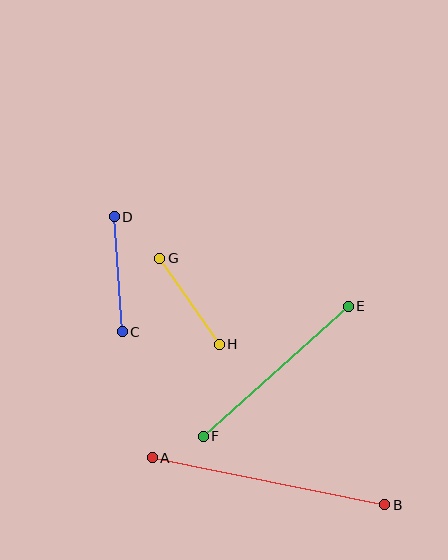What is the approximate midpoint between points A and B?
The midpoint is at approximately (269, 481) pixels.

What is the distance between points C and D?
The distance is approximately 115 pixels.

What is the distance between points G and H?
The distance is approximately 105 pixels.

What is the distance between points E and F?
The distance is approximately 195 pixels.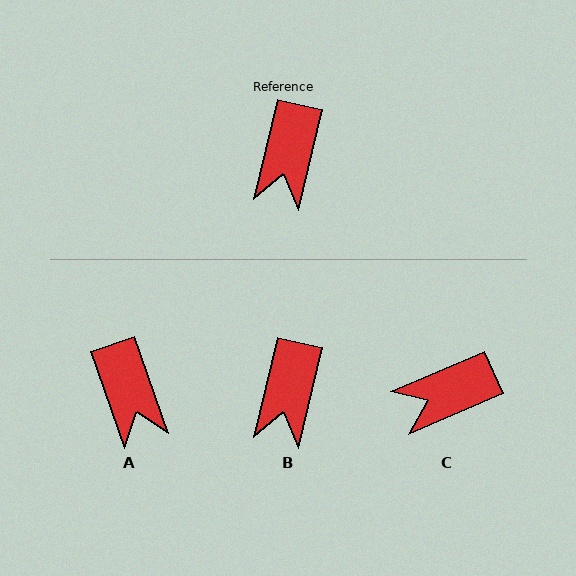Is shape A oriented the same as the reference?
No, it is off by about 32 degrees.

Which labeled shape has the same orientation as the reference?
B.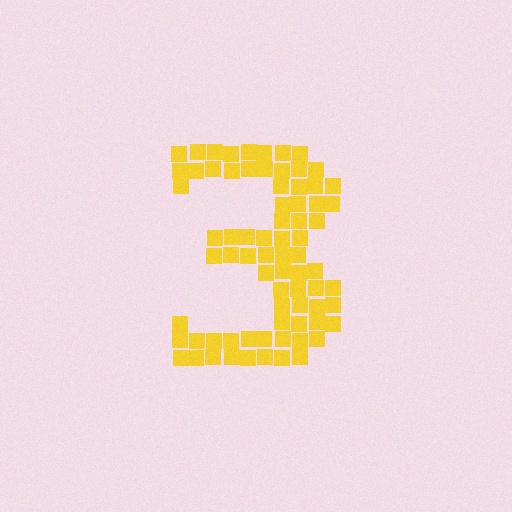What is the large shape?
The large shape is the digit 3.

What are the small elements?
The small elements are squares.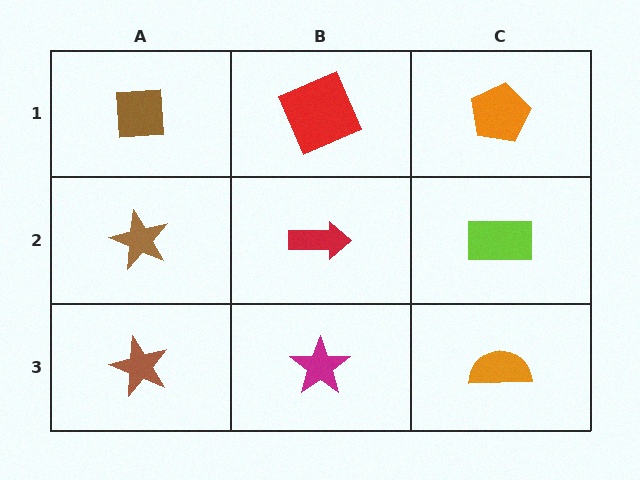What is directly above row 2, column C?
An orange pentagon.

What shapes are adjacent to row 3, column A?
A brown star (row 2, column A), a magenta star (row 3, column B).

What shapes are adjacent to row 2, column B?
A red square (row 1, column B), a magenta star (row 3, column B), a brown star (row 2, column A), a lime rectangle (row 2, column C).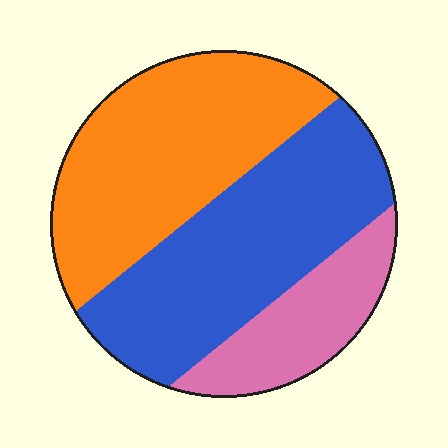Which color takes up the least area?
Pink, at roughly 20%.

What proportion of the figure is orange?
Orange takes up between a quarter and a half of the figure.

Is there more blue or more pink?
Blue.